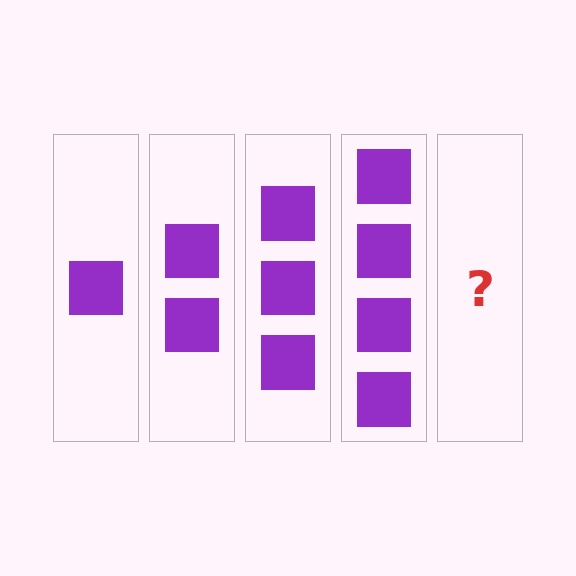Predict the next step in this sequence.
The next step is 5 squares.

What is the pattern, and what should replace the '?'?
The pattern is that each step adds one more square. The '?' should be 5 squares.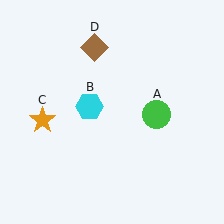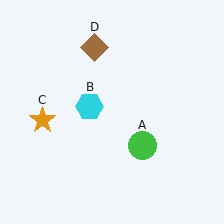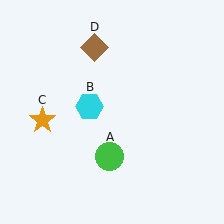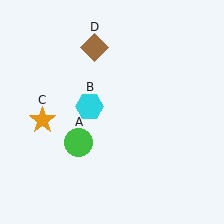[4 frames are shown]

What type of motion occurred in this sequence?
The green circle (object A) rotated clockwise around the center of the scene.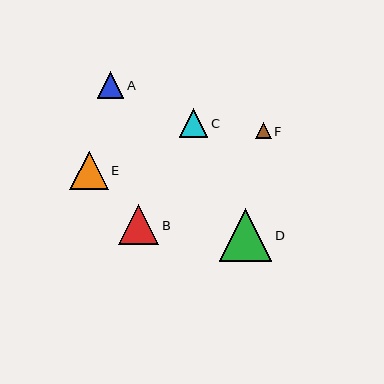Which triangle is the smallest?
Triangle F is the smallest with a size of approximately 16 pixels.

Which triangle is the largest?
Triangle D is the largest with a size of approximately 53 pixels.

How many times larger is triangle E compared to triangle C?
Triangle E is approximately 1.4 times the size of triangle C.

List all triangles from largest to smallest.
From largest to smallest: D, B, E, C, A, F.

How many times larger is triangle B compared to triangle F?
Triangle B is approximately 2.5 times the size of triangle F.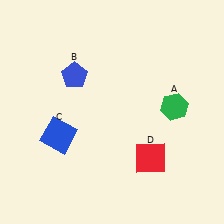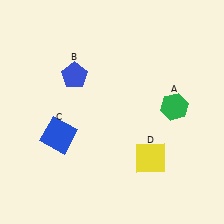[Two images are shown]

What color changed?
The square (D) changed from red in Image 1 to yellow in Image 2.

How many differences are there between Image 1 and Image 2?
There is 1 difference between the two images.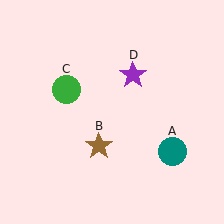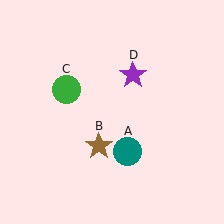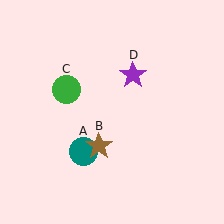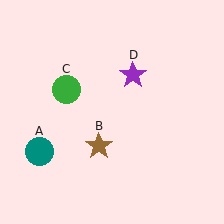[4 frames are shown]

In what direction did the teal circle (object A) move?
The teal circle (object A) moved left.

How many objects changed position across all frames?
1 object changed position: teal circle (object A).